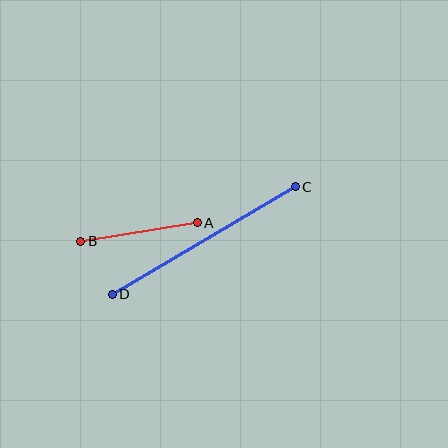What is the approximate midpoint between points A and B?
The midpoint is at approximately (139, 232) pixels.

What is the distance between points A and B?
The distance is approximately 118 pixels.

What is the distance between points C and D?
The distance is approximately 212 pixels.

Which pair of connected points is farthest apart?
Points C and D are farthest apart.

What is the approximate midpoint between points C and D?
The midpoint is at approximately (204, 241) pixels.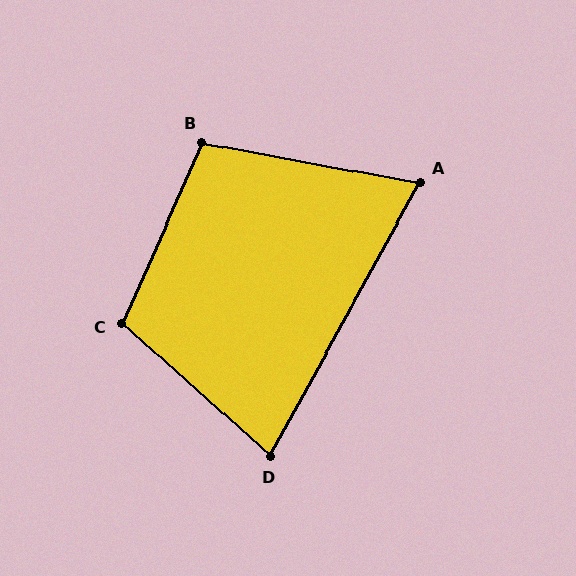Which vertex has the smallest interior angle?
A, at approximately 72 degrees.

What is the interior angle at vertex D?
Approximately 77 degrees (acute).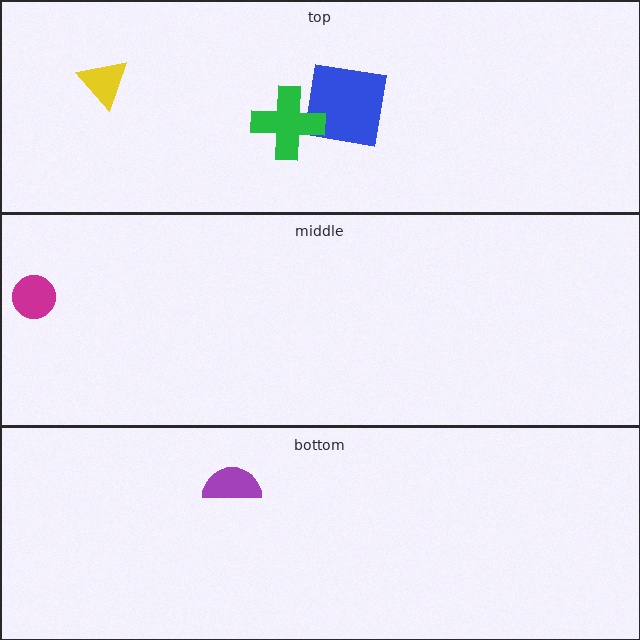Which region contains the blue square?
The top region.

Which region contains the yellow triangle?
The top region.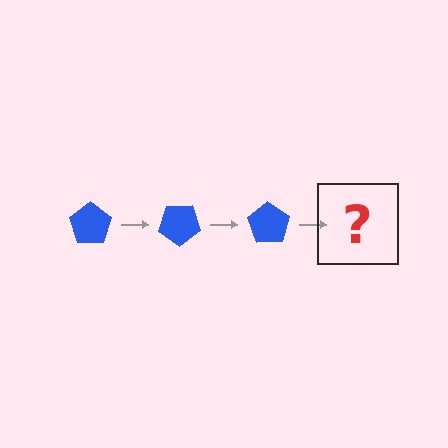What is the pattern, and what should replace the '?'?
The pattern is that the pentagon rotates 35 degrees each step. The '?' should be a blue pentagon rotated 105 degrees.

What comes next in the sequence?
The next element should be a blue pentagon rotated 105 degrees.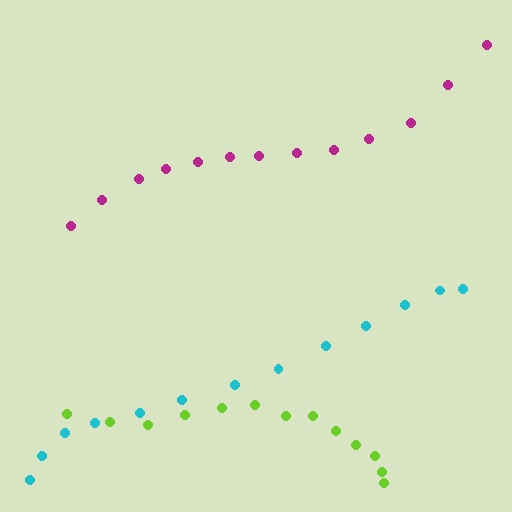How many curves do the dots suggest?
There are 3 distinct paths.